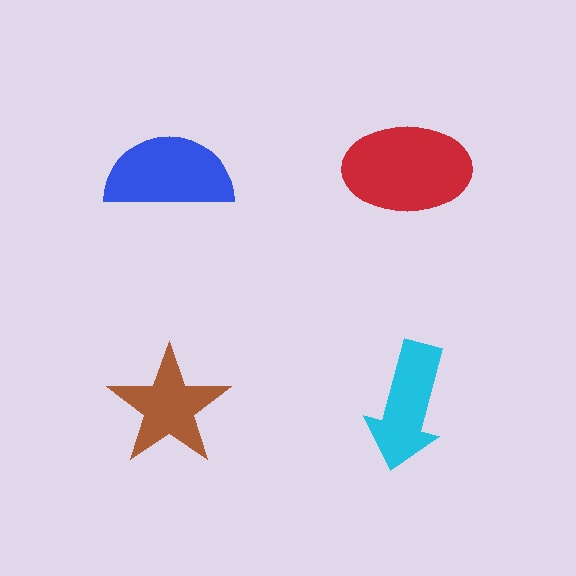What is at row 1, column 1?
A blue semicircle.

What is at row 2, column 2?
A cyan arrow.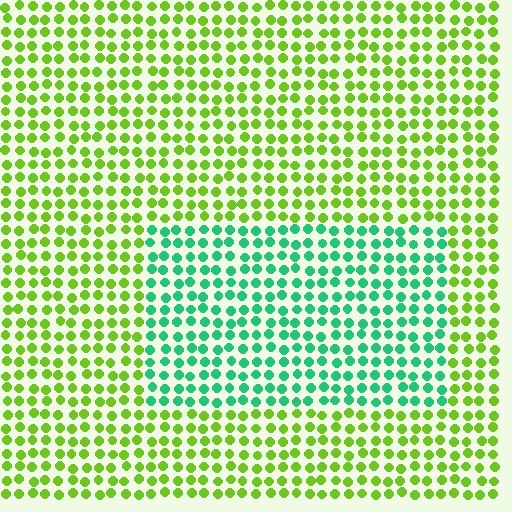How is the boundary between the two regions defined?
The boundary is defined purely by a slight shift in hue (about 60 degrees). Spacing, size, and orientation are identical on both sides.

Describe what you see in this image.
The image is filled with small lime elements in a uniform arrangement. A rectangle-shaped region is visible where the elements are tinted to a slightly different hue, forming a subtle color boundary.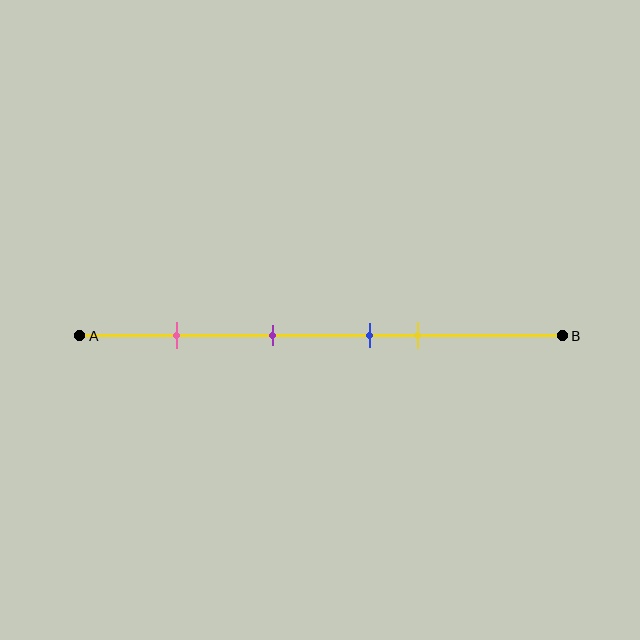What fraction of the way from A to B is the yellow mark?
The yellow mark is approximately 70% (0.7) of the way from A to B.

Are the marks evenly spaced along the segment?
No, the marks are not evenly spaced.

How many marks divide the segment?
There are 4 marks dividing the segment.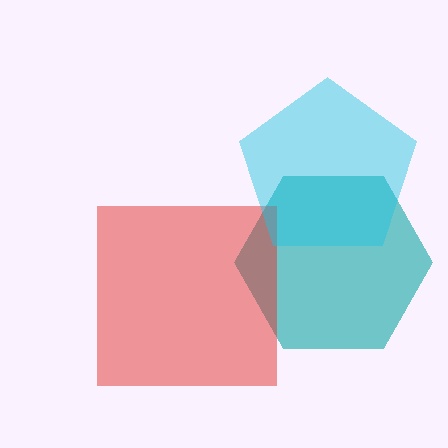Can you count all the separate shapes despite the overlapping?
Yes, there are 3 separate shapes.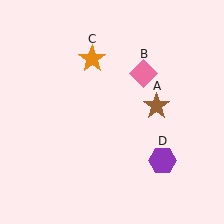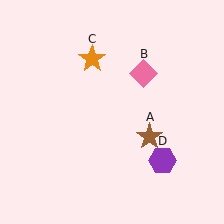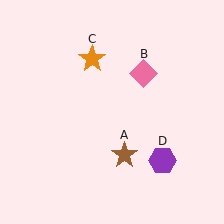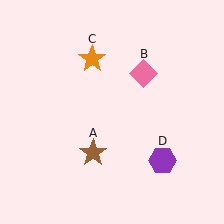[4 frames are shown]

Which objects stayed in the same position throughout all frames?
Pink diamond (object B) and orange star (object C) and purple hexagon (object D) remained stationary.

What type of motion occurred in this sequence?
The brown star (object A) rotated clockwise around the center of the scene.